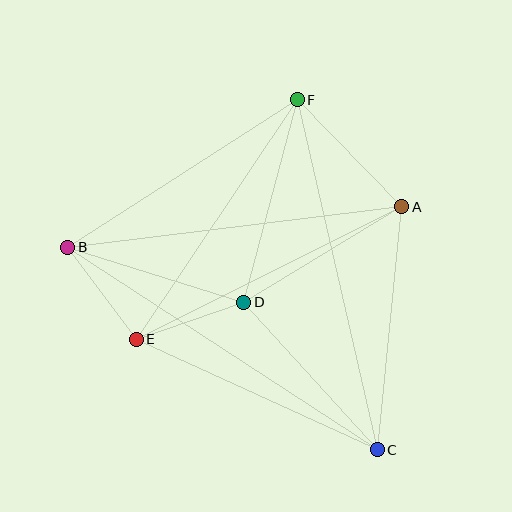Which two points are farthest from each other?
Points B and C are farthest from each other.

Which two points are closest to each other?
Points D and E are closest to each other.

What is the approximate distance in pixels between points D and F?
The distance between D and F is approximately 209 pixels.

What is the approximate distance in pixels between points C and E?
The distance between C and E is approximately 265 pixels.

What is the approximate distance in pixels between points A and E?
The distance between A and E is approximately 296 pixels.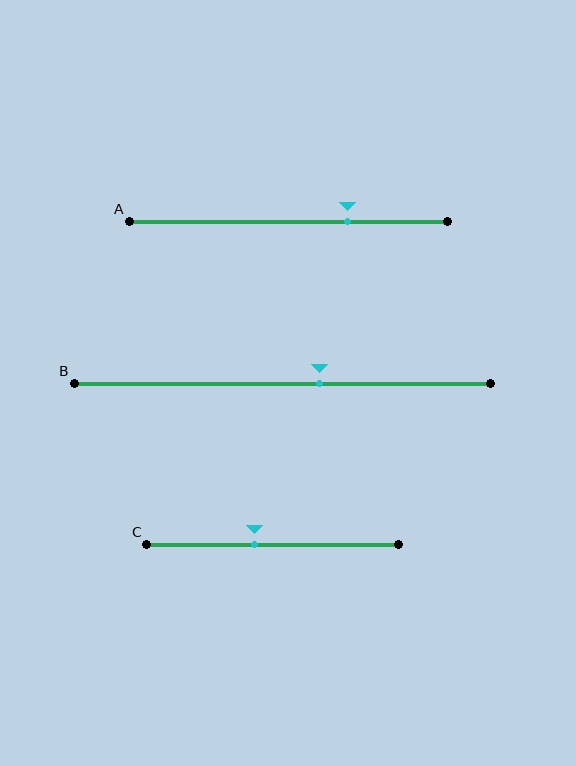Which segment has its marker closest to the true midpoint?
Segment C has its marker closest to the true midpoint.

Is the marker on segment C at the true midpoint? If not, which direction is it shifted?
No, the marker on segment C is shifted to the left by about 7% of the segment length.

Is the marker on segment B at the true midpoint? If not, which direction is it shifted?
No, the marker on segment B is shifted to the right by about 9% of the segment length.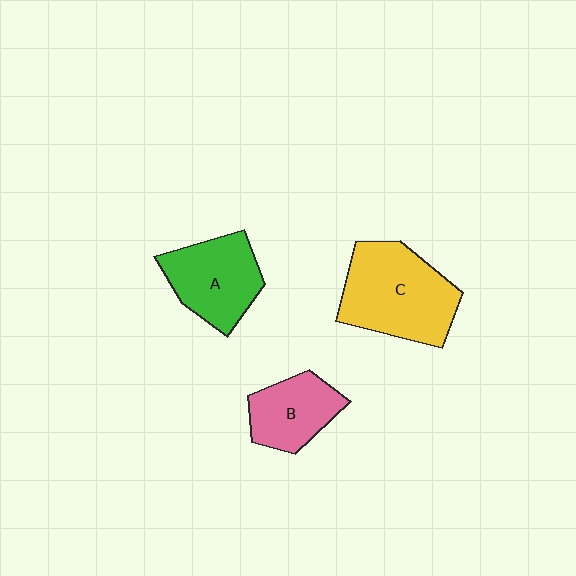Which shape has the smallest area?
Shape B (pink).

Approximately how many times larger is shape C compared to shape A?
Approximately 1.3 times.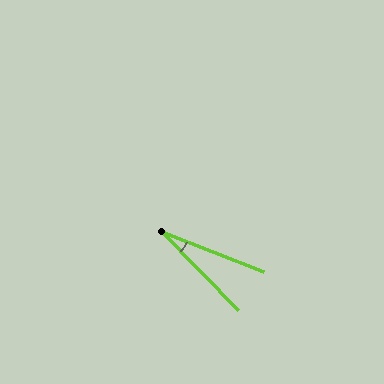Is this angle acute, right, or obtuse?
It is acute.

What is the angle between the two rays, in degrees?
Approximately 24 degrees.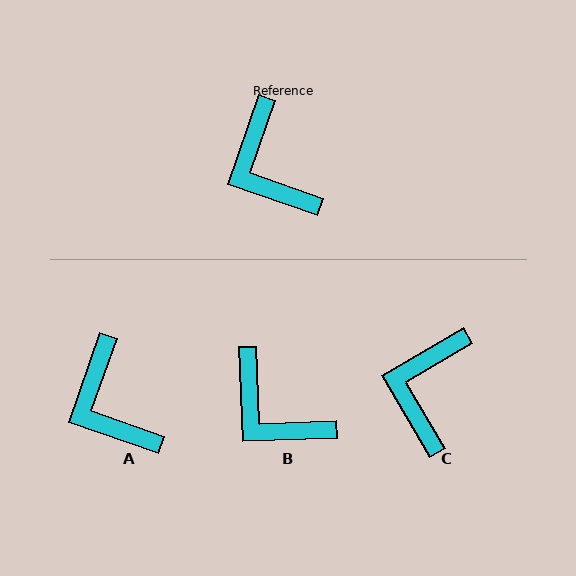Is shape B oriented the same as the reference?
No, it is off by about 21 degrees.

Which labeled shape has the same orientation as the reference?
A.